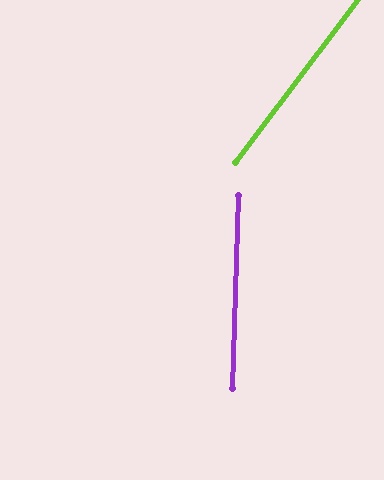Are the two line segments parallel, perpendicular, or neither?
Neither parallel nor perpendicular — they differ by about 35°.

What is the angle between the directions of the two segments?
Approximately 35 degrees.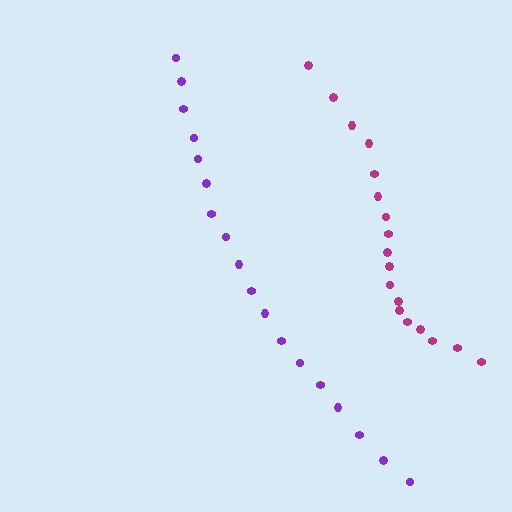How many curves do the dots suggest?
There are 2 distinct paths.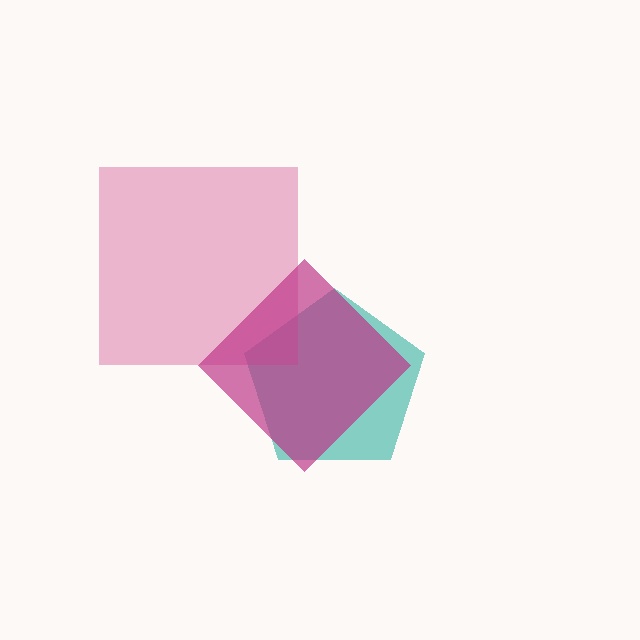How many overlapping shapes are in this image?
There are 3 overlapping shapes in the image.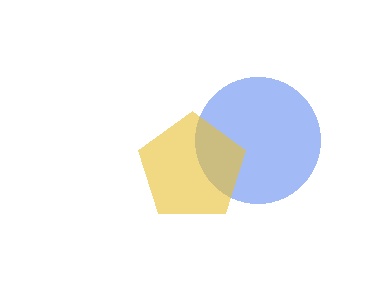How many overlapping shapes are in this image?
There are 2 overlapping shapes in the image.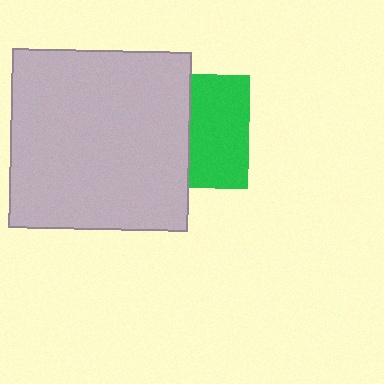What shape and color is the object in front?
The object in front is a light gray square.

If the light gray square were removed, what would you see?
You would see the complete green square.